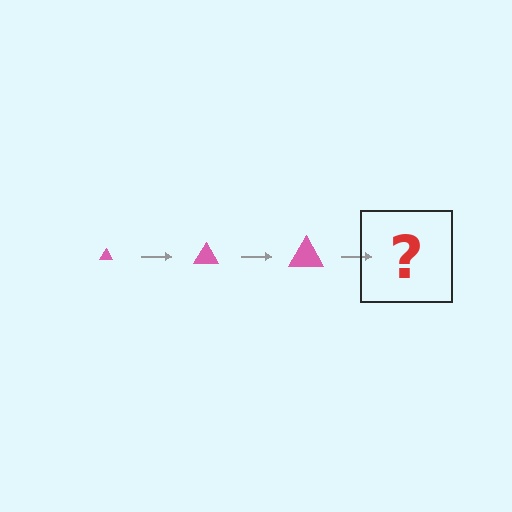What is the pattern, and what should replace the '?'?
The pattern is that the triangle gets progressively larger each step. The '?' should be a pink triangle, larger than the previous one.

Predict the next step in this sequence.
The next step is a pink triangle, larger than the previous one.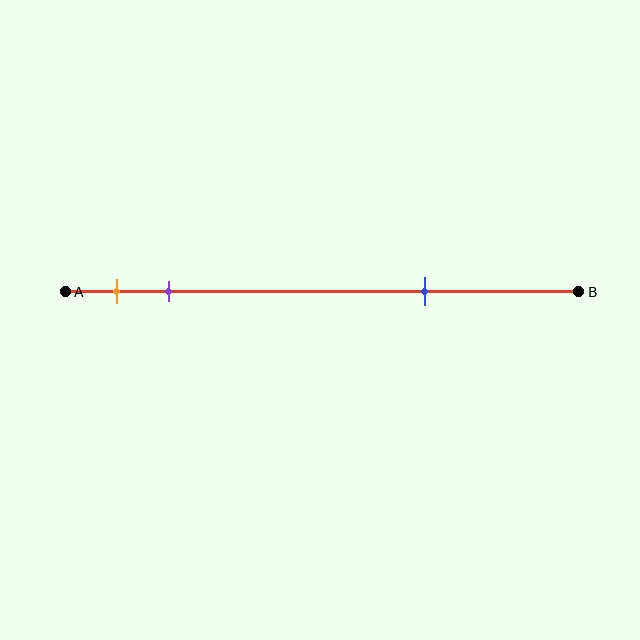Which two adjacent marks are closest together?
The orange and purple marks are the closest adjacent pair.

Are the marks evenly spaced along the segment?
No, the marks are not evenly spaced.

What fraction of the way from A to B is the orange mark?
The orange mark is approximately 10% (0.1) of the way from A to B.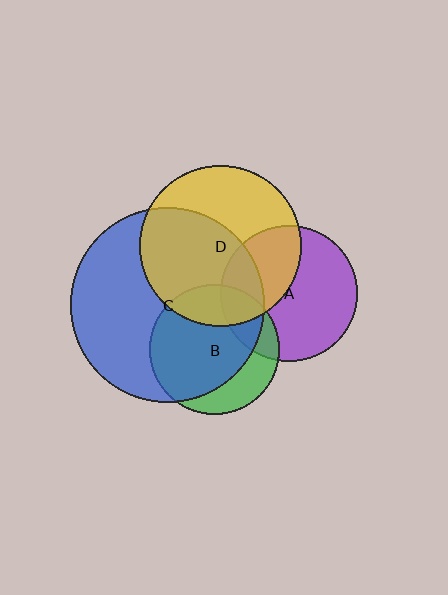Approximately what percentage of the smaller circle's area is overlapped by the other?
Approximately 20%.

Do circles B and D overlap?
Yes.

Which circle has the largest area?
Circle C (blue).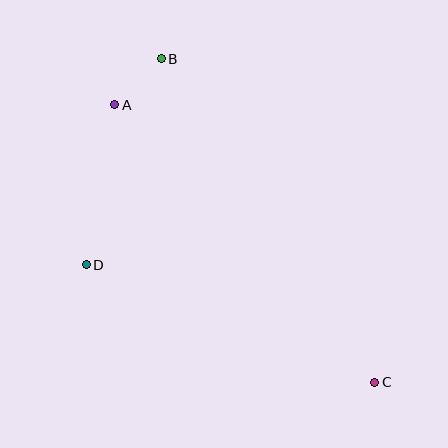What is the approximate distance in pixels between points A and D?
The distance between A and D is approximately 162 pixels.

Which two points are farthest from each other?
Points B and C are farthest from each other.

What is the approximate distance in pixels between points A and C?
The distance between A and C is approximately 380 pixels.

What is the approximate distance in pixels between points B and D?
The distance between B and D is approximately 219 pixels.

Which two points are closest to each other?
Points A and B are closest to each other.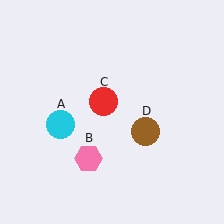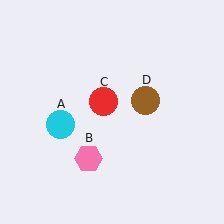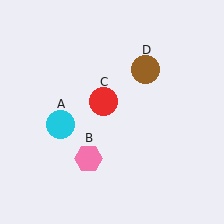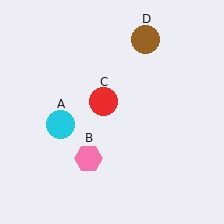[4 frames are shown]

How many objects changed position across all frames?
1 object changed position: brown circle (object D).